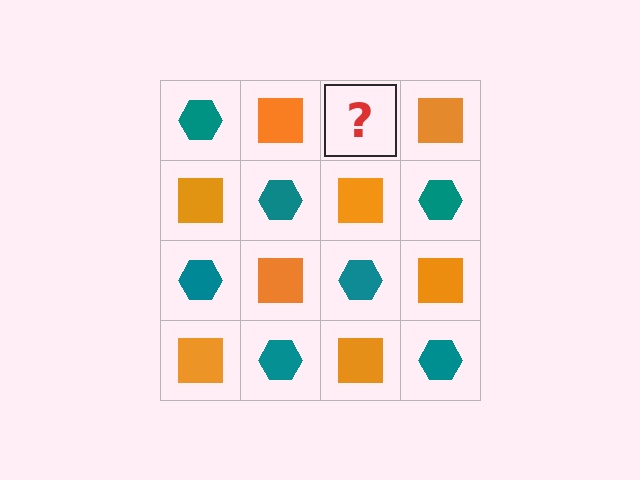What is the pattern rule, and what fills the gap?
The rule is that it alternates teal hexagon and orange square in a checkerboard pattern. The gap should be filled with a teal hexagon.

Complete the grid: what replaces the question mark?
The question mark should be replaced with a teal hexagon.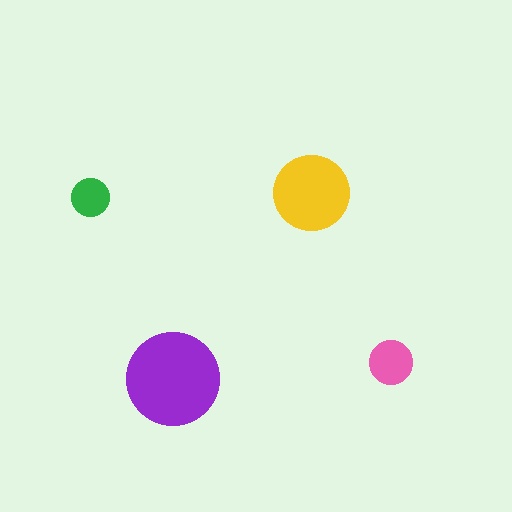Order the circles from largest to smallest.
the purple one, the yellow one, the pink one, the green one.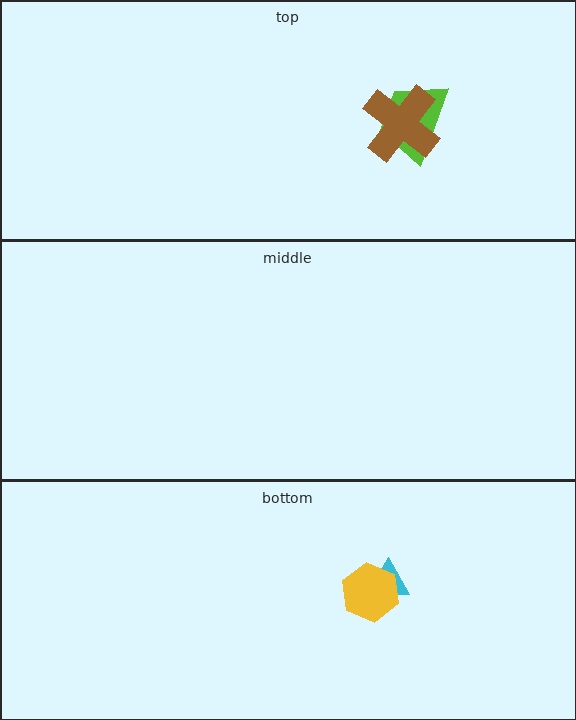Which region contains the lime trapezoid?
The top region.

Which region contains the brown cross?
The top region.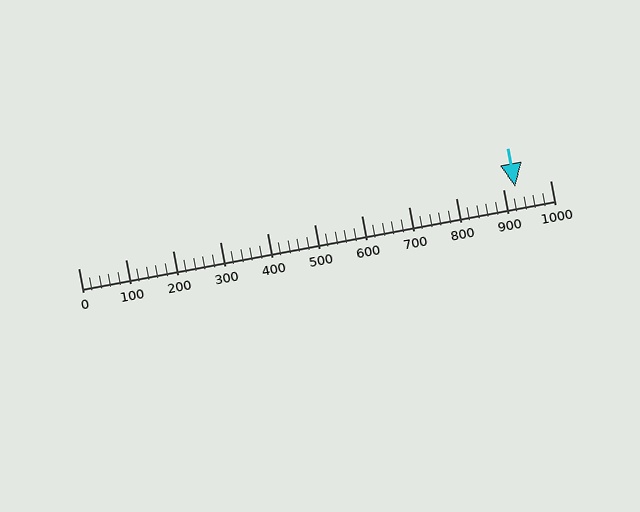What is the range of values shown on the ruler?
The ruler shows values from 0 to 1000.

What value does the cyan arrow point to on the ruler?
The cyan arrow points to approximately 926.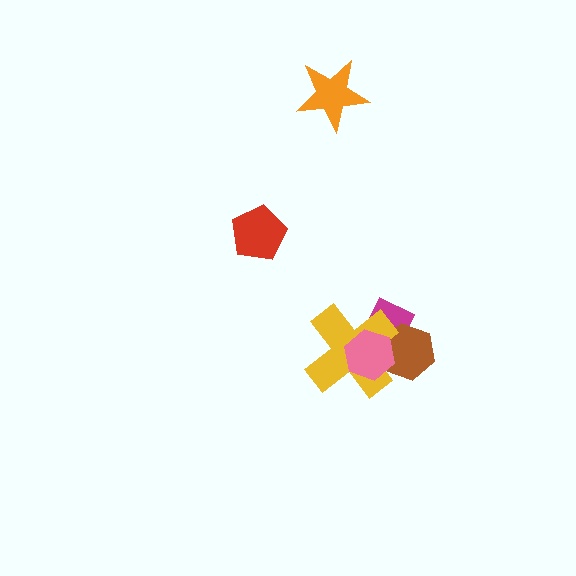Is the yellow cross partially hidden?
Yes, it is partially covered by another shape.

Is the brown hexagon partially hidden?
Yes, it is partially covered by another shape.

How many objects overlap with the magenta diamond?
3 objects overlap with the magenta diamond.